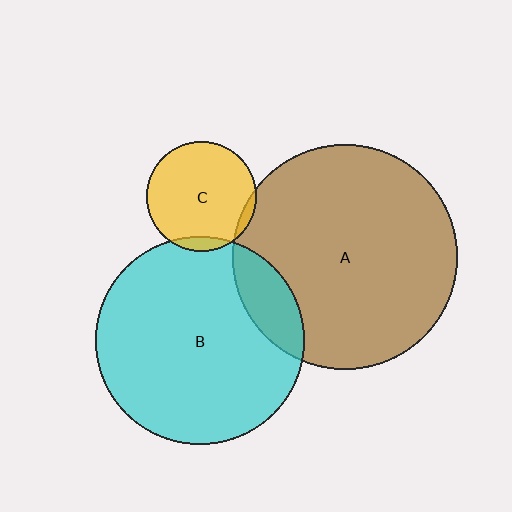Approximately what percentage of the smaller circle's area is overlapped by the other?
Approximately 5%.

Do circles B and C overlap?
Yes.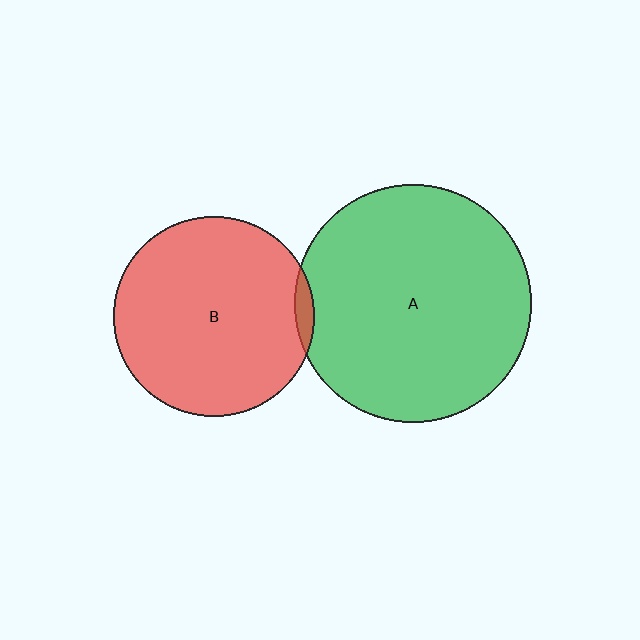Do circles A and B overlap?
Yes.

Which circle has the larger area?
Circle A (green).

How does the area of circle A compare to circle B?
Approximately 1.4 times.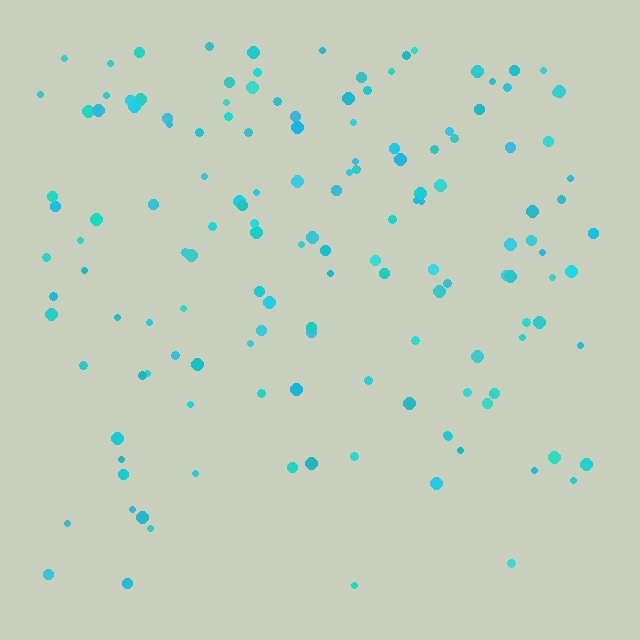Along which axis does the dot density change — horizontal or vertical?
Vertical.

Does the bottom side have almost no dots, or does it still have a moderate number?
Still a moderate number, just noticeably fewer than the top.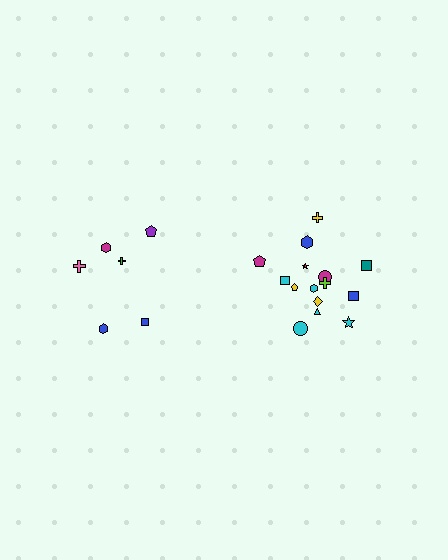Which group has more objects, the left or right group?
The right group.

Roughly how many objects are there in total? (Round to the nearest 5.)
Roughly 20 objects in total.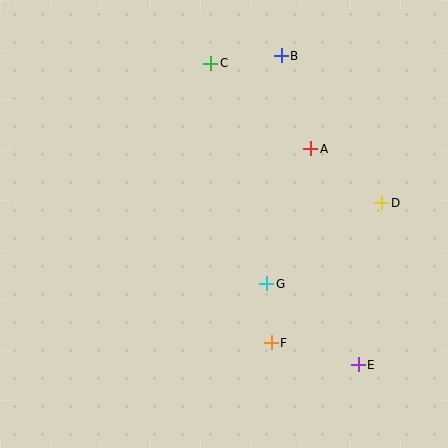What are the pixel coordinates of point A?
Point A is at (311, 149).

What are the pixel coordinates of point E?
Point E is at (358, 365).